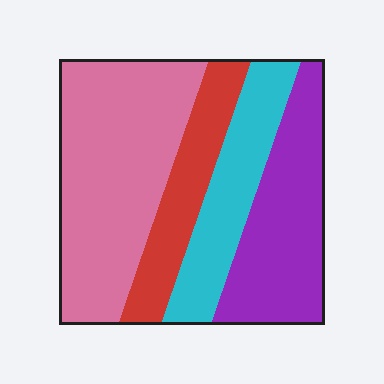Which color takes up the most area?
Pink, at roughly 40%.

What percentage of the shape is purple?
Purple covers 26% of the shape.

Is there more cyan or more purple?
Purple.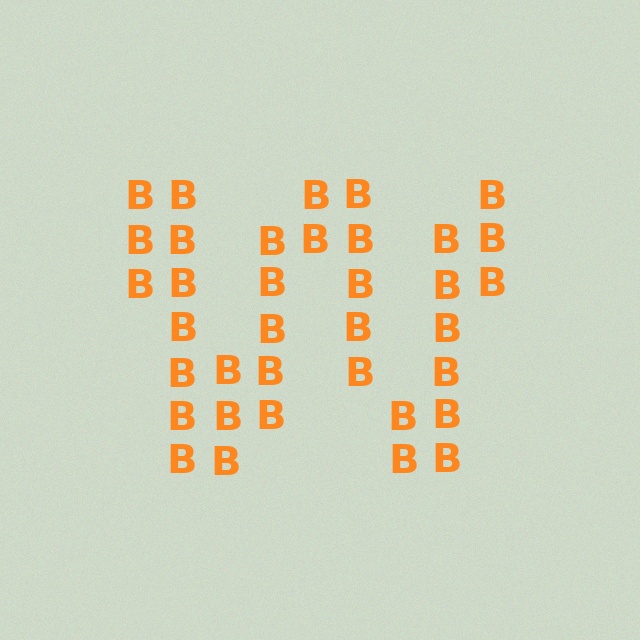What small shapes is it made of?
It is made of small letter B's.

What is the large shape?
The large shape is the letter W.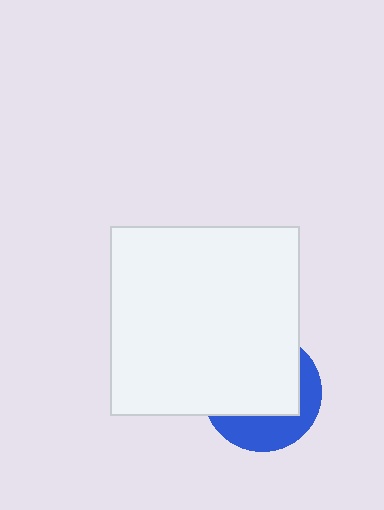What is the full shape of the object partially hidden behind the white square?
The partially hidden object is a blue circle.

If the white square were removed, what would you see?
You would see the complete blue circle.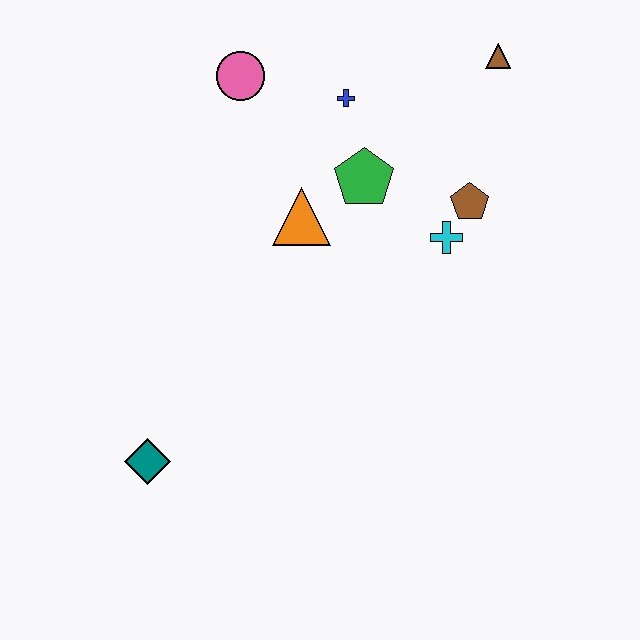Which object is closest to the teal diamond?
The orange triangle is closest to the teal diamond.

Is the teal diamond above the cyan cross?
No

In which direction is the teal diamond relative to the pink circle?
The teal diamond is below the pink circle.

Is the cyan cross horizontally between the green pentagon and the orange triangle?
No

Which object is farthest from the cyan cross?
The teal diamond is farthest from the cyan cross.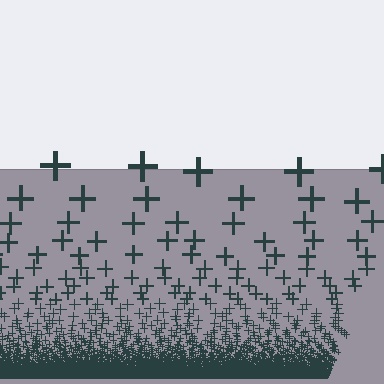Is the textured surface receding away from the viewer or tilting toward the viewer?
The surface appears to tilt toward the viewer. Texture elements get larger and sparser toward the top.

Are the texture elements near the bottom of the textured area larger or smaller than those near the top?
Smaller. The gradient is inverted — elements near the bottom are smaller and denser.